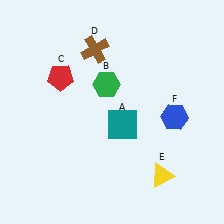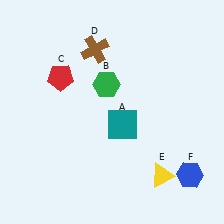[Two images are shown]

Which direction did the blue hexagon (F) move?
The blue hexagon (F) moved down.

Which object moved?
The blue hexagon (F) moved down.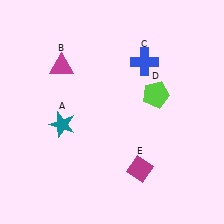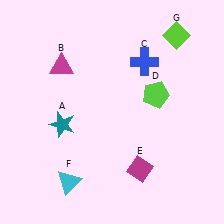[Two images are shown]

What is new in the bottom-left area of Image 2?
A cyan triangle (F) was added in the bottom-left area of Image 2.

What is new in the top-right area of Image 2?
A lime diamond (G) was added in the top-right area of Image 2.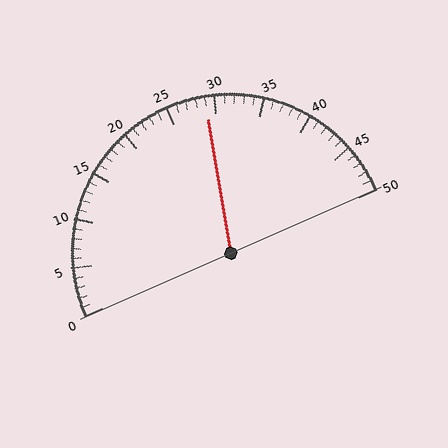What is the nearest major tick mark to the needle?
The nearest major tick mark is 30.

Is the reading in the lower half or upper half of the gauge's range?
The reading is in the upper half of the range (0 to 50).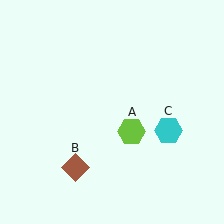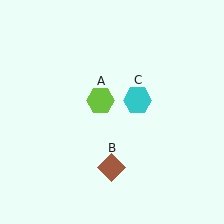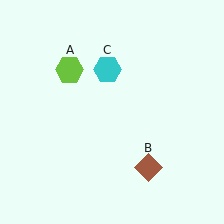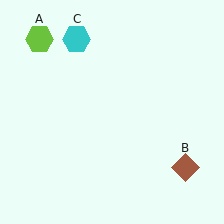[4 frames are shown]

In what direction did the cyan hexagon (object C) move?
The cyan hexagon (object C) moved up and to the left.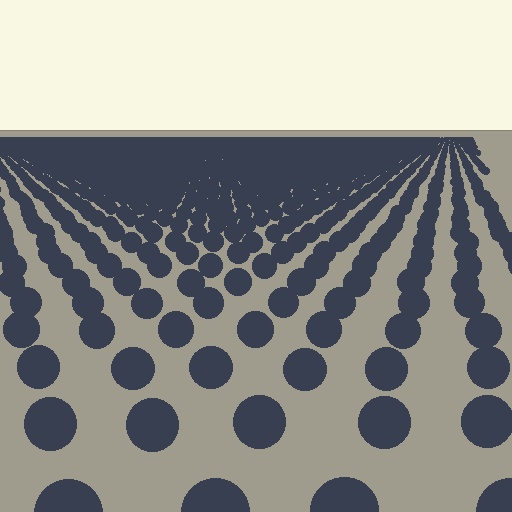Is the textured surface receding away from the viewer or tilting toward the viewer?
The surface is receding away from the viewer. Texture elements get smaller and denser toward the top.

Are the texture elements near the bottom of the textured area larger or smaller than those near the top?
Larger. Near the bottom, elements are closer to the viewer and appear at a bigger on-screen size.